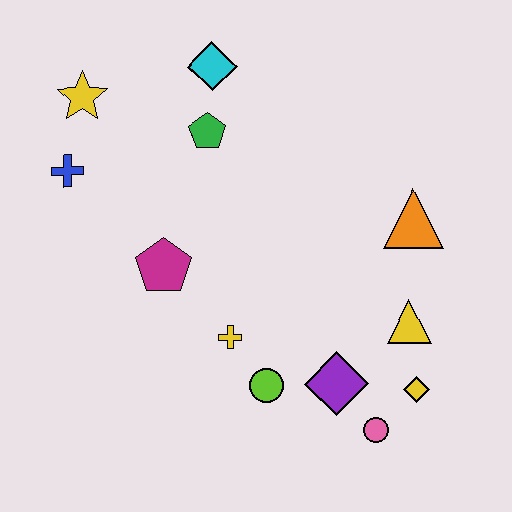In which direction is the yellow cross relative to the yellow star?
The yellow cross is below the yellow star.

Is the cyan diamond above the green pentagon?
Yes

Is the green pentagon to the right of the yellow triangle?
No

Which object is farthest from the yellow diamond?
The yellow star is farthest from the yellow diamond.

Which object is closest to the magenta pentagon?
The yellow cross is closest to the magenta pentagon.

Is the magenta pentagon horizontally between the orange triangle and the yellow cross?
No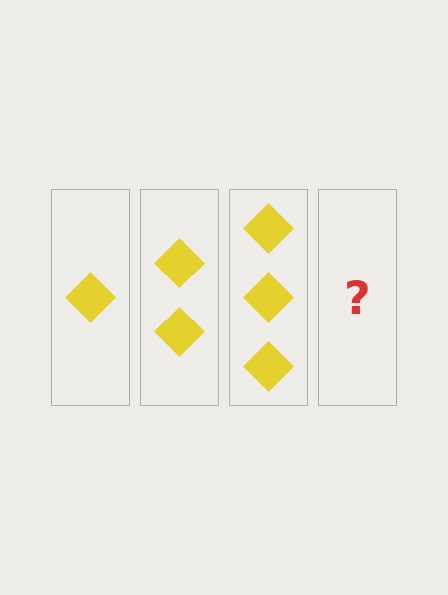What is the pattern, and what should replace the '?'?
The pattern is that each step adds one more diamond. The '?' should be 4 diamonds.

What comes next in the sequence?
The next element should be 4 diamonds.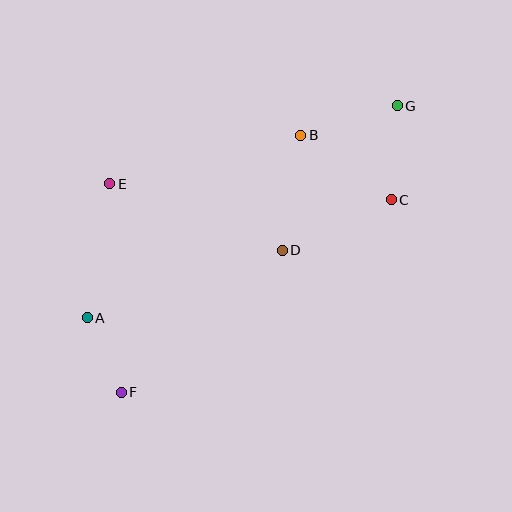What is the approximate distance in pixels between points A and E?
The distance between A and E is approximately 136 pixels.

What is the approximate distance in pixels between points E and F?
The distance between E and F is approximately 209 pixels.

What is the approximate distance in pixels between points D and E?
The distance between D and E is approximately 185 pixels.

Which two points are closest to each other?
Points A and F are closest to each other.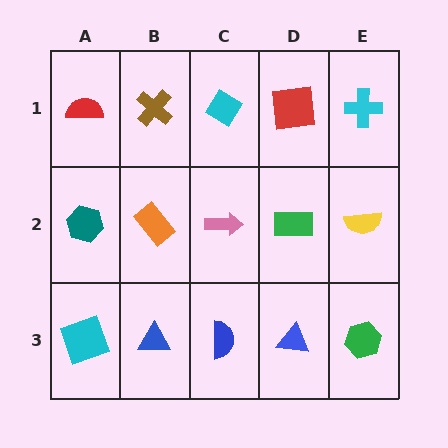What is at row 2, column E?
A yellow semicircle.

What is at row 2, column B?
An orange rectangle.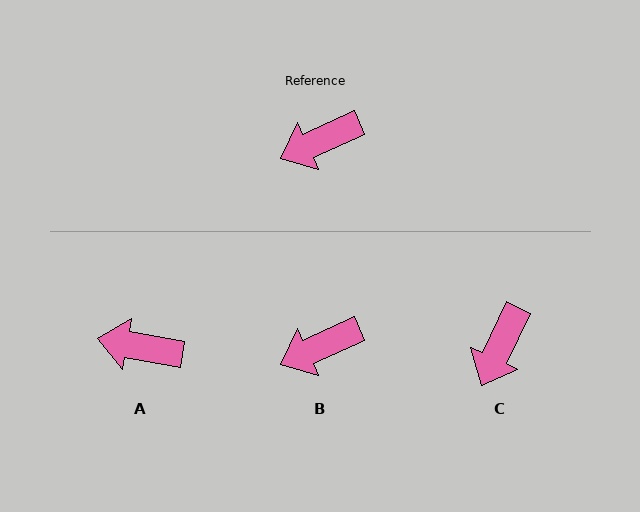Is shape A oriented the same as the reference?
No, it is off by about 35 degrees.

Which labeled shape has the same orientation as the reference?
B.